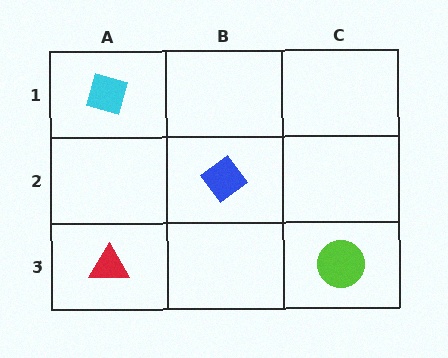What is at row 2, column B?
A blue diamond.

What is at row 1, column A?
A cyan diamond.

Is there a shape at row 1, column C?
No, that cell is empty.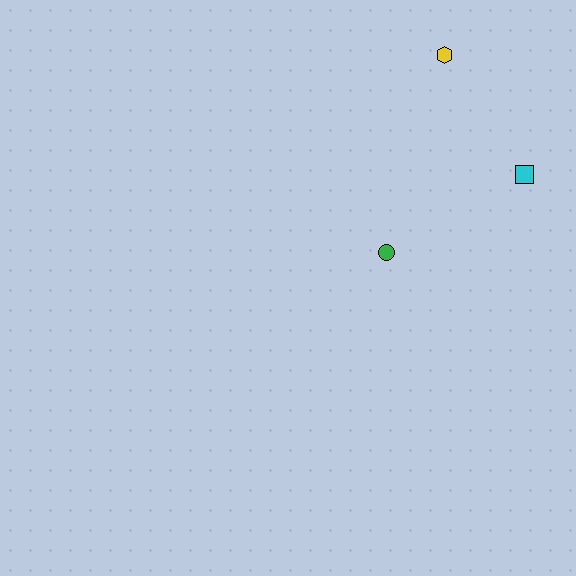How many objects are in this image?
There are 3 objects.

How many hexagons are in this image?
There is 1 hexagon.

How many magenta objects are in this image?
There are no magenta objects.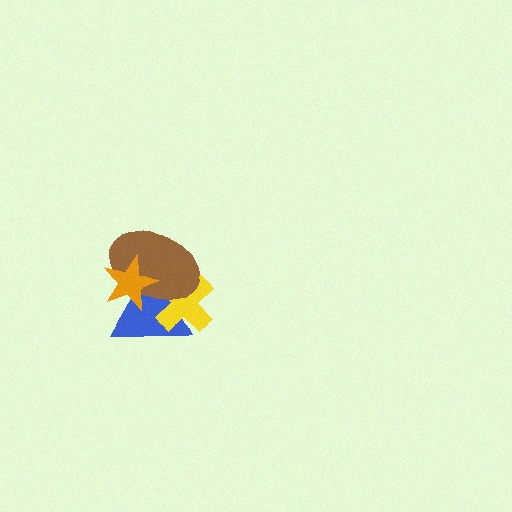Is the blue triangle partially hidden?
Yes, it is partially covered by another shape.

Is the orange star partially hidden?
No, no other shape covers it.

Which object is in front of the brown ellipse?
The orange star is in front of the brown ellipse.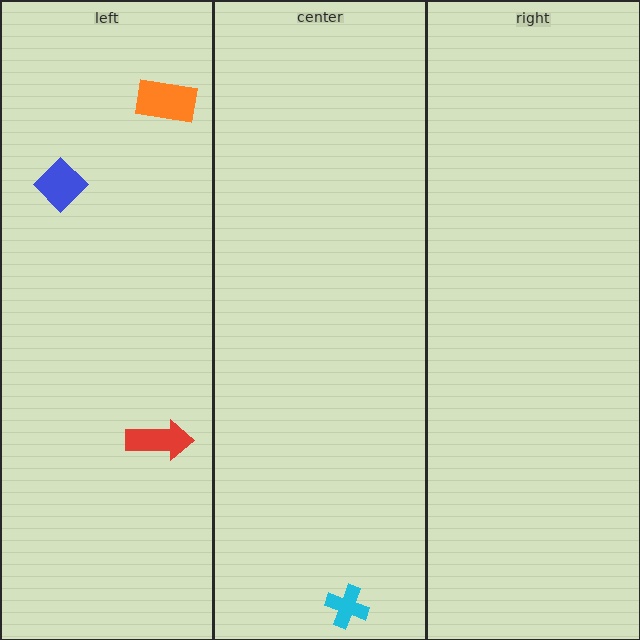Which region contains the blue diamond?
The left region.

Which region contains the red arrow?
The left region.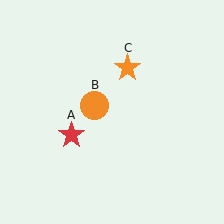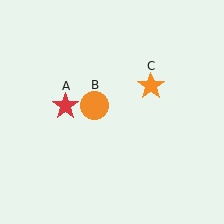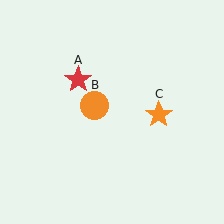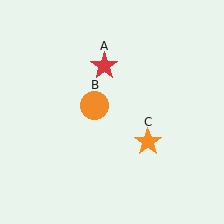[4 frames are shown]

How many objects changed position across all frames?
2 objects changed position: red star (object A), orange star (object C).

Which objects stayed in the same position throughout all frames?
Orange circle (object B) remained stationary.